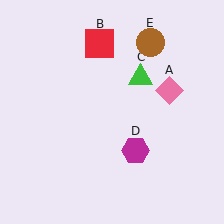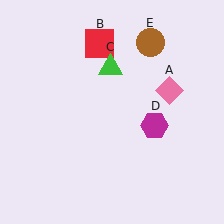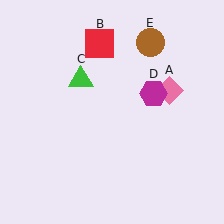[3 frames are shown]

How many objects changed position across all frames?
2 objects changed position: green triangle (object C), magenta hexagon (object D).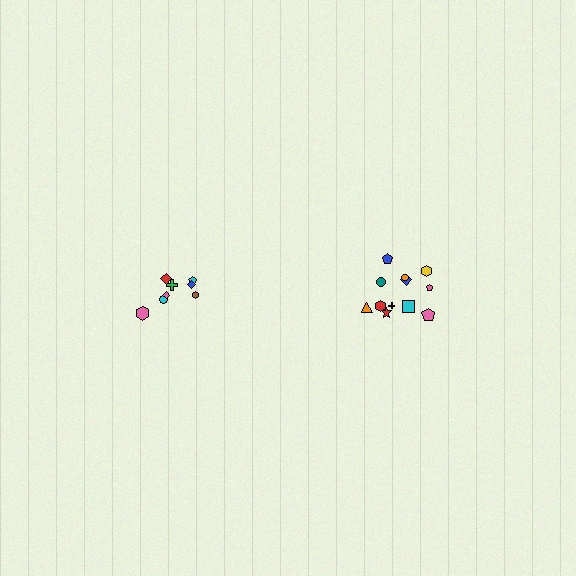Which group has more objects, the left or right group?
The right group.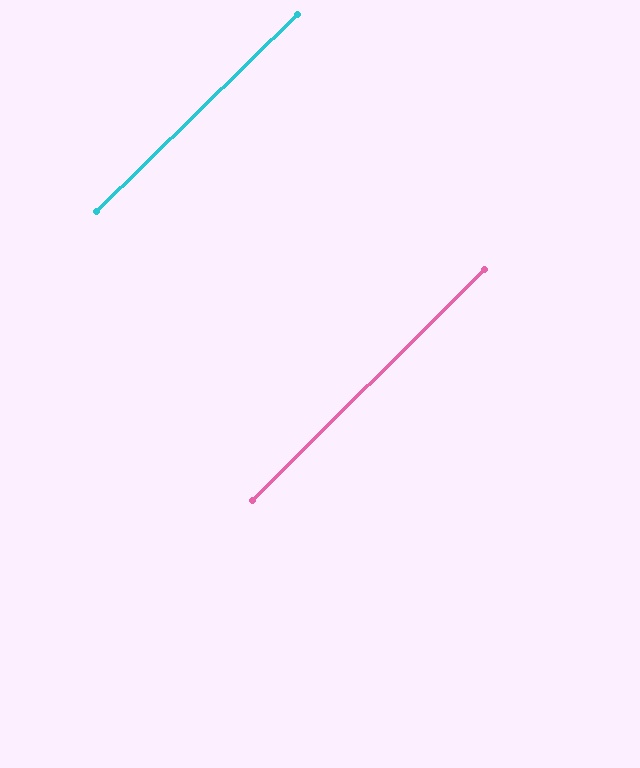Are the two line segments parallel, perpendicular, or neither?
Parallel — their directions differ by only 0.5°.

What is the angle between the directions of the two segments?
Approximately 0 degrees.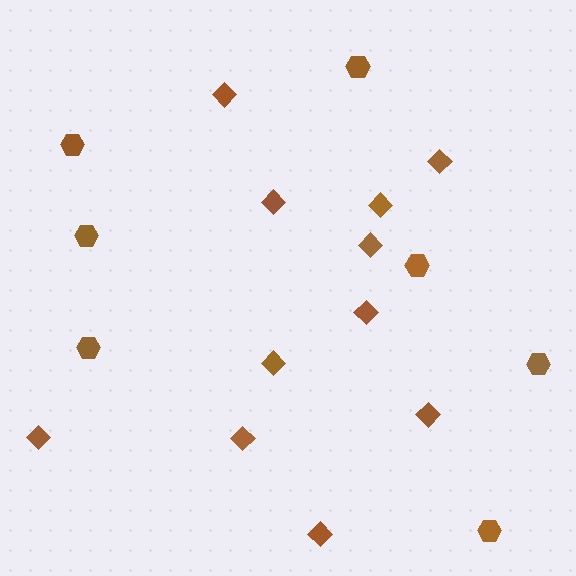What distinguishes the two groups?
There are 2 groups: one group of hexagons (7) and one group of diamonds (11).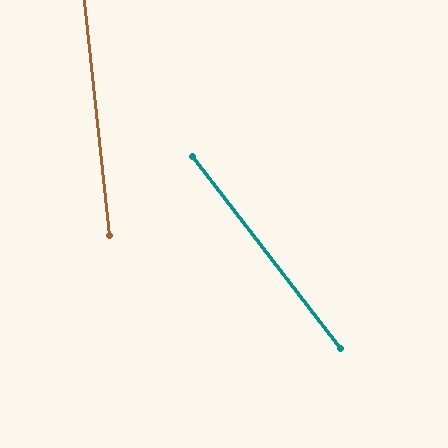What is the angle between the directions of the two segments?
Approximately 32 degrees.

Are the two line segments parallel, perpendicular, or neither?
Neither parallel nor perpendicular — they differ by about 32°.